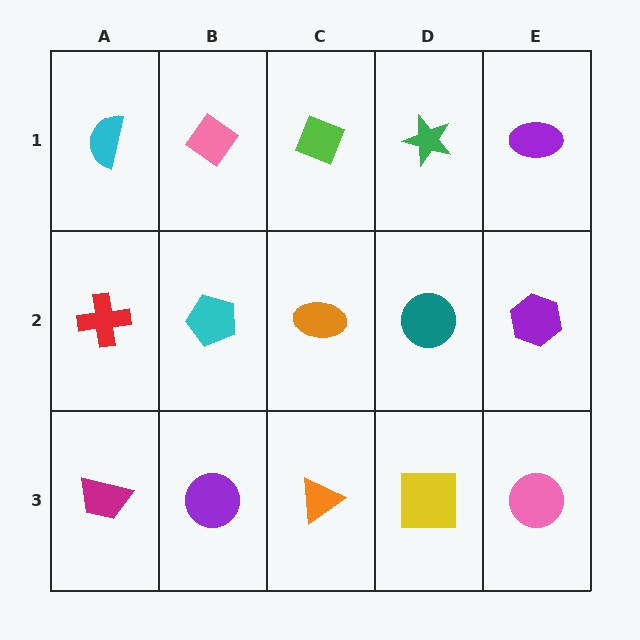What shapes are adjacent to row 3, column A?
A red cross (row 2, column A), a purple circle (row 3, column B).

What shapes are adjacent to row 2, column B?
A pink diamond (row 1, column B), a purple circle (row 3, column B), a red cross (row 2, column A), an orange ellipse (row 2, column C).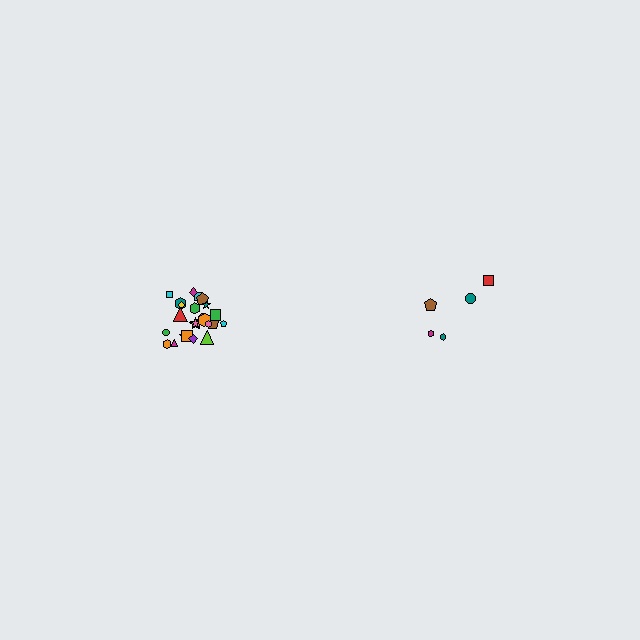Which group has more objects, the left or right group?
The left group.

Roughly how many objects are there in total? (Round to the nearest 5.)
Roughly 30 objects in total.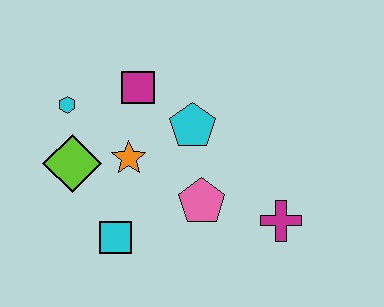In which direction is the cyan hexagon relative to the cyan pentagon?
The cyan hexagon is to the left of the cyan pentagon.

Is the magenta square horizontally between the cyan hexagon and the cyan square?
No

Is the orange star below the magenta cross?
No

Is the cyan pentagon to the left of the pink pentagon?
Yes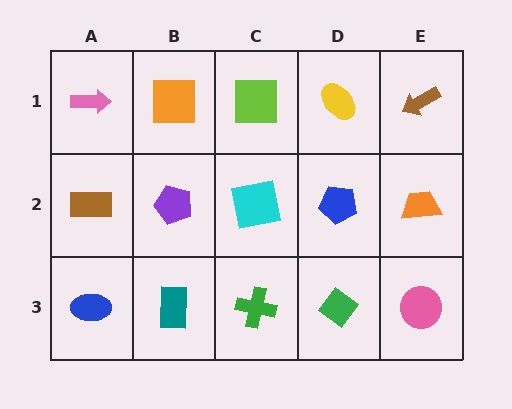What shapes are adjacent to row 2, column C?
A lime square (row 1, column C), a green cross (row 3, column C), a purple pentagon (row 2, column B), a blue pentagon (row 2, column D).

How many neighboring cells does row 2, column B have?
4.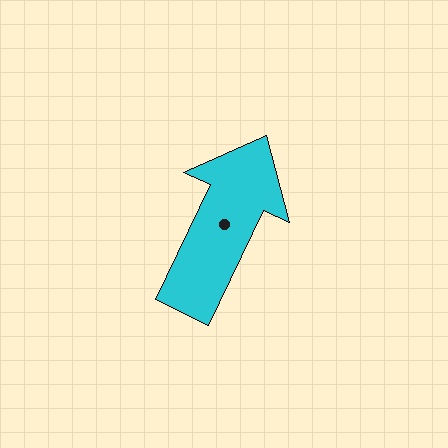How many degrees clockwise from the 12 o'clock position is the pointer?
Approximately 25 degrees.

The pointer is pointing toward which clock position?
Roughly 1 o'clock.